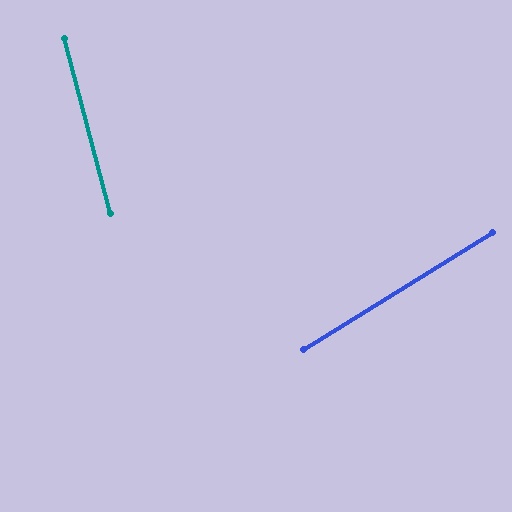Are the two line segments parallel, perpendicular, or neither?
Neither parallel nor perpendicular — they differ by about 73°.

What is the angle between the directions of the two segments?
Approximately 73 degrees.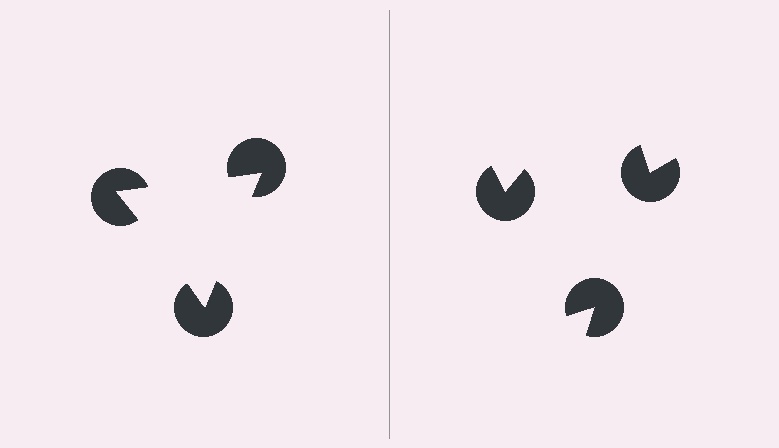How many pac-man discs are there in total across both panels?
6 — 3 on each side.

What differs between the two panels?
The pac-man discs are positioned identically on both sides; only the wedge orientations differ. On the left they align to a triangle; on the right they are misaligned.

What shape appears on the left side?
An illusory triangle.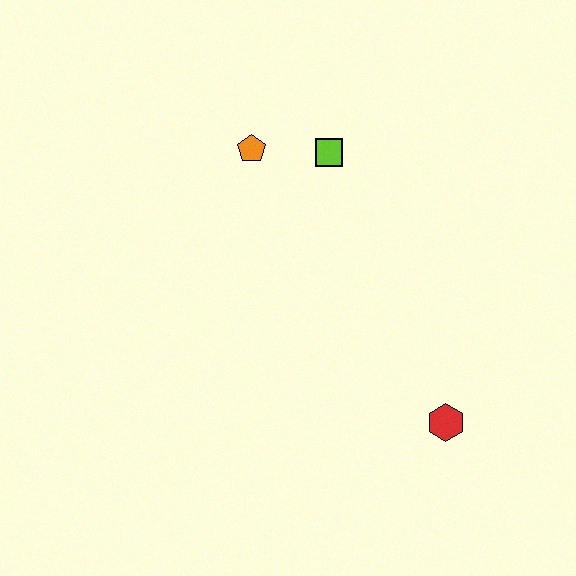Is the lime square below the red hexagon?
No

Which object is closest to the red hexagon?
The lime square is closest to the red hexagon.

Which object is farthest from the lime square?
The red hexagon is farthest from the lime square.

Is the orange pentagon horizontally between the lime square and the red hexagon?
No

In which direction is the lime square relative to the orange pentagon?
The lime square is to the right of the orange pentagon.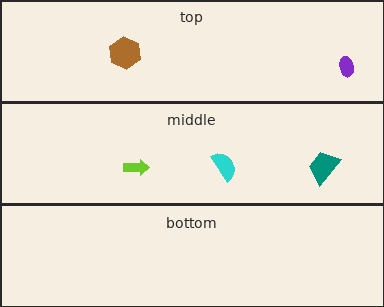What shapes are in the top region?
The brown hexagon, the purple ellipse.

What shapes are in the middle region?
The teal trapezoid, the cyan semicircle, the lime arrow.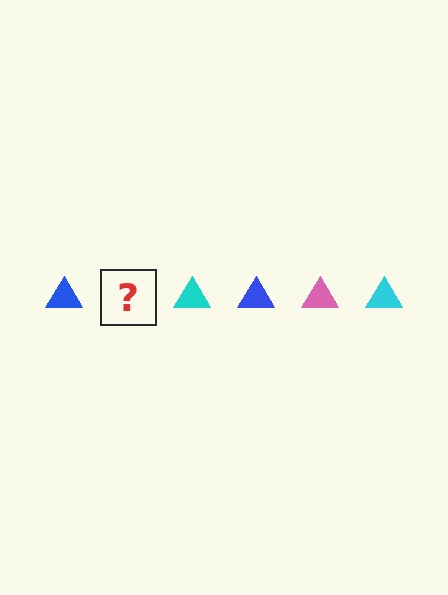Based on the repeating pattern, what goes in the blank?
The blank should be a pink triangle.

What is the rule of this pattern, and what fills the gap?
The rule is that the pattern cycles through blue, pink, cyan triangles. The gap should be filled with a pink triangle.